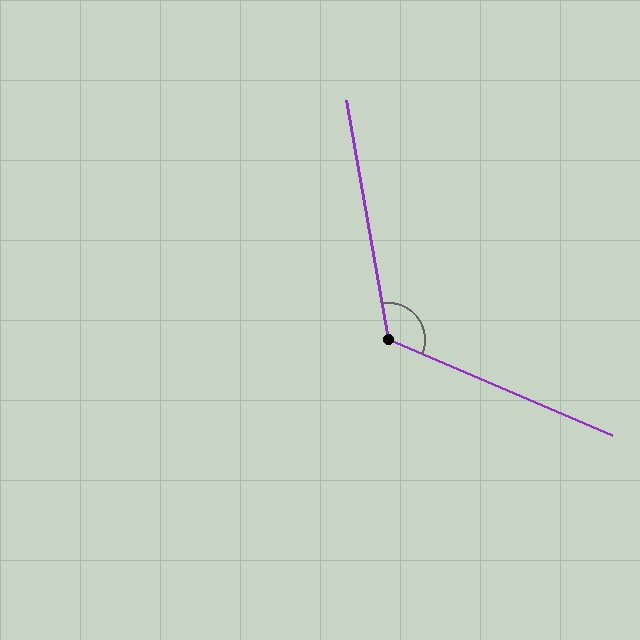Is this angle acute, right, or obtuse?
It is obtuse.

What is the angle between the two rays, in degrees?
Approximately 123 degrees.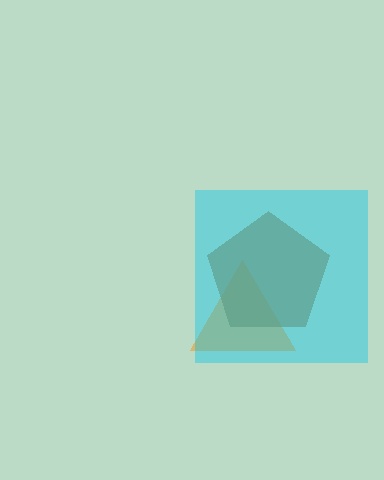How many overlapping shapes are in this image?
There are 3 overlapping shapes in the image.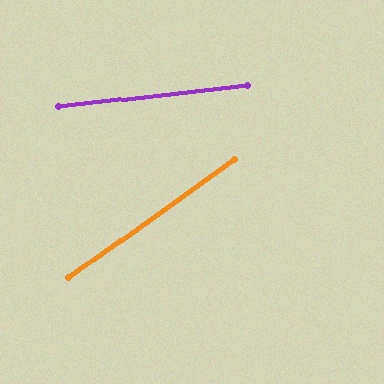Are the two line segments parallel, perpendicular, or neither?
Neither parallel nor perpendicular — they differ by about 29°.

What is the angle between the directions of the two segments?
Approximately 29 degrees.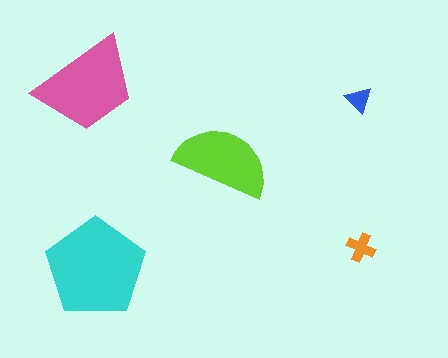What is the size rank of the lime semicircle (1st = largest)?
3rd.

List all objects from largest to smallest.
The cyan pentagon, the pink trapezoid, the lime semicircle, the orange cross, the blue triangle.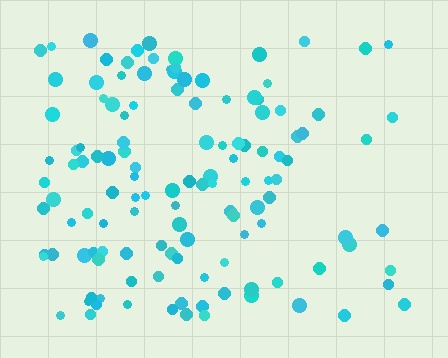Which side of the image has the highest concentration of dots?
The left.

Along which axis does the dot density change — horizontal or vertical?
Horizontal.